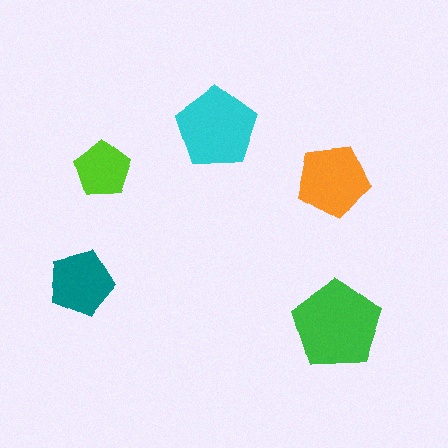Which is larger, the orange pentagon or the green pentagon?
The green one.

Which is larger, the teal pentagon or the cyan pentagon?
The cyan one.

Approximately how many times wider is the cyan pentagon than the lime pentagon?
About 1.5 times wider.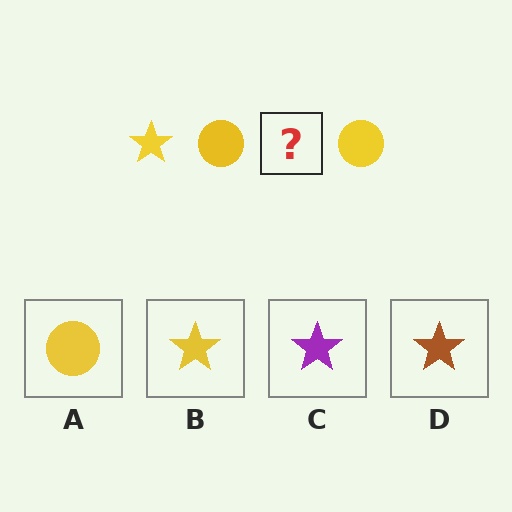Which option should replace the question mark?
Option B.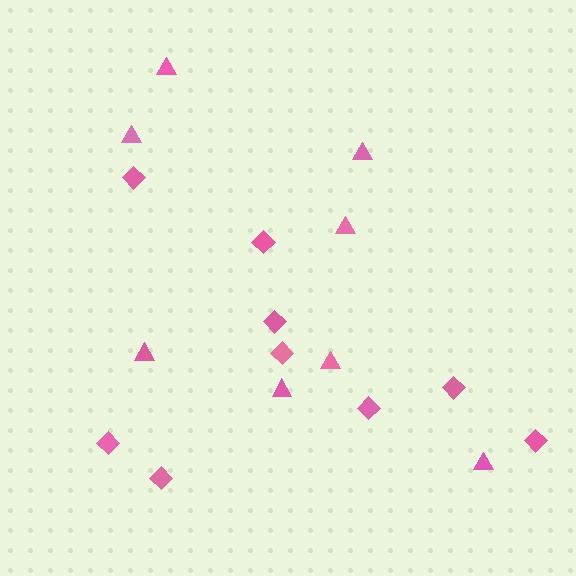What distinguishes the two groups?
There are 2 groups: one group of triangles (8) and one group of diamonds (9).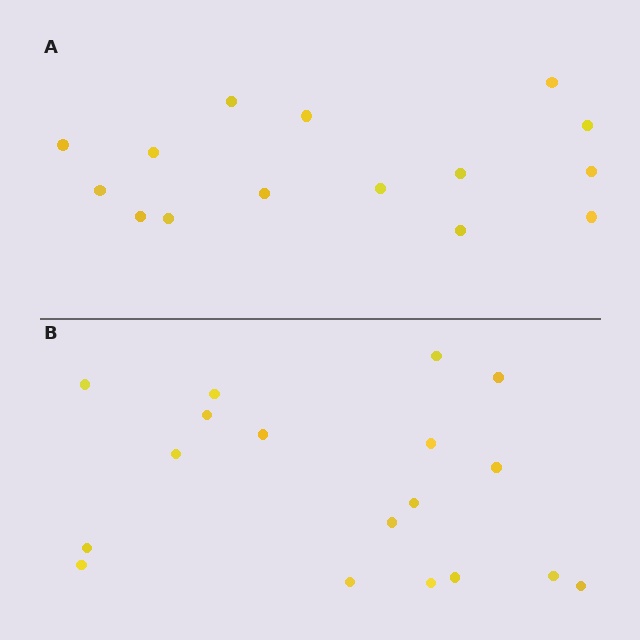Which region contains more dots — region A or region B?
Region B (the bottom region) has more dots.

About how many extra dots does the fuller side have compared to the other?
Region B has just a few more — roughly 2 or 3 more dots than region A.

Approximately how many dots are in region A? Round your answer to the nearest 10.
About 20 dots. (The exact count is 15, which rounds to 20.)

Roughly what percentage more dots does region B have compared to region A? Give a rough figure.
About 20% more.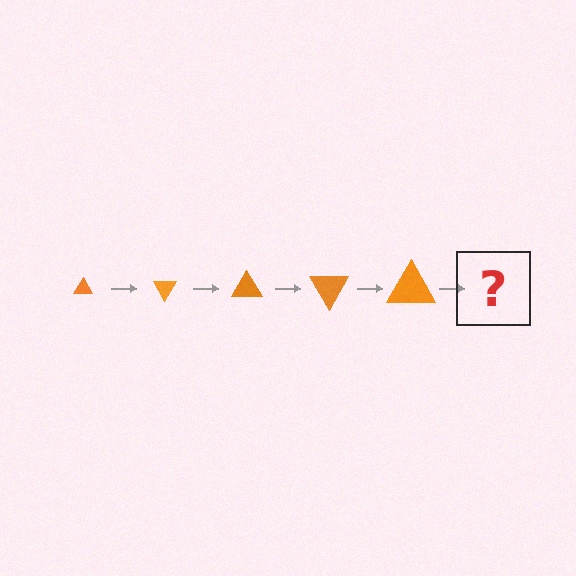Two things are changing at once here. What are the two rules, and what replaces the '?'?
The two rules are that the triangle grows larger each step and it rotates 60 degrees each step. The '?' should be a triangle, larger than the previous one and rotated 300 degrees from the start.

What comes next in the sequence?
The next element should be a triangle, larger than the previous one and rotated 300 degrees from the start.